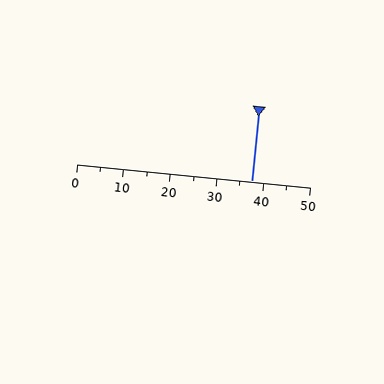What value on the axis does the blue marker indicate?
The marker indicates approximately 37.5.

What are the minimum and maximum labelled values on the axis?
The axis runs from 0 to 50.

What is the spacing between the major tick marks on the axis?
The major ticks are spaced 10 apart.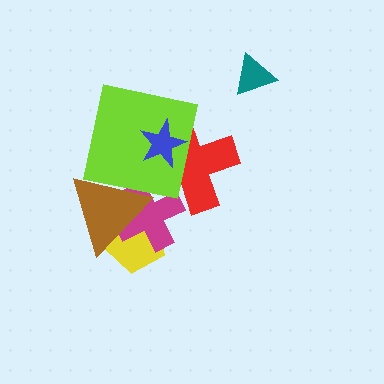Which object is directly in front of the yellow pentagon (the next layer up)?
The magenta cross is directly in front of the yellow pentagon.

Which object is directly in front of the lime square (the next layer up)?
The brown triangle is directly in front of the lime square.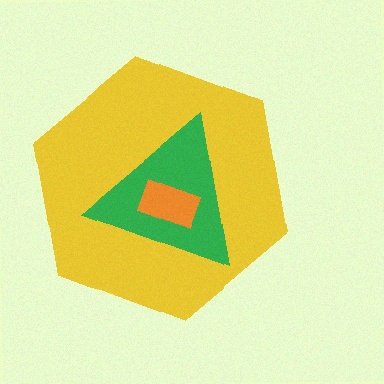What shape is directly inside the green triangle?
The orange rectangle.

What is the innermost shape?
The orange rectangle.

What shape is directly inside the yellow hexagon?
The green triangle.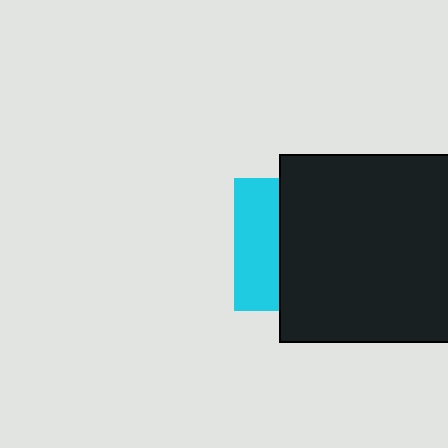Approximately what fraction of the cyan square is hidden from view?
Roughly 66% of the cyan square is hidden behind the black square.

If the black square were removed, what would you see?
You would see the complete cyan square.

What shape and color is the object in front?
The object in front is a black square.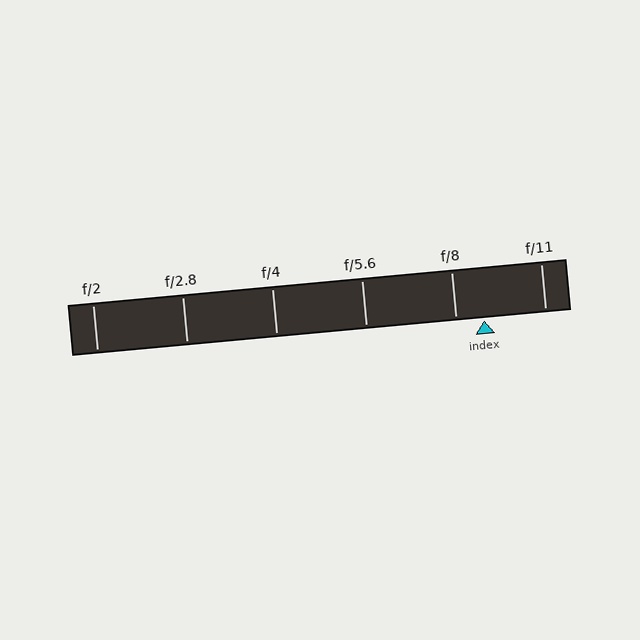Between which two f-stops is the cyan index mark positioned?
The index mark is between f/8 and f/11.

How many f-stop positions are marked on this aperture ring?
There are 6 f-stop positions marked.